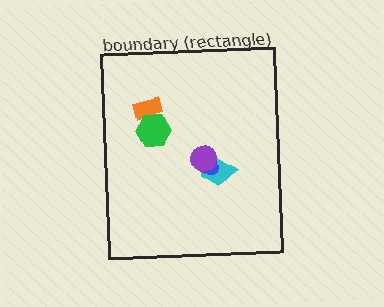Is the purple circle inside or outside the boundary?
Inside.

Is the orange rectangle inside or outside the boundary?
Inside.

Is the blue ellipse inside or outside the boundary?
Inside.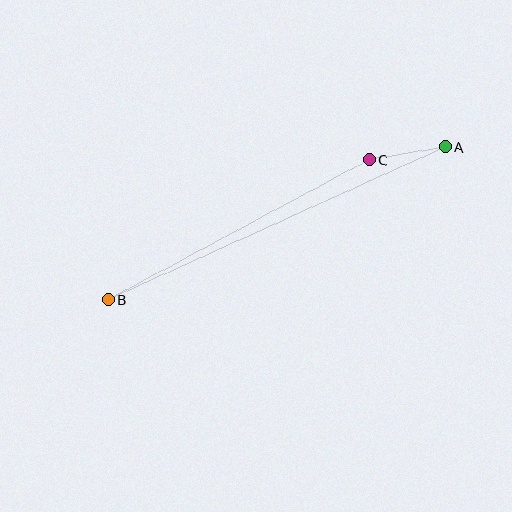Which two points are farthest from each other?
Points A and B are farthest from each other.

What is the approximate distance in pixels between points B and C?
The distance between B and C is approximately 296 pixels.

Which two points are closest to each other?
Points A and C are closest to each other.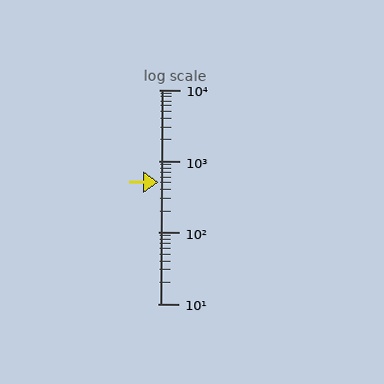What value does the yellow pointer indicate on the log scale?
The pointer indicates approximately 510.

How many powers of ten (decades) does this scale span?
The scale spans 3 decades, from 10 to 10000.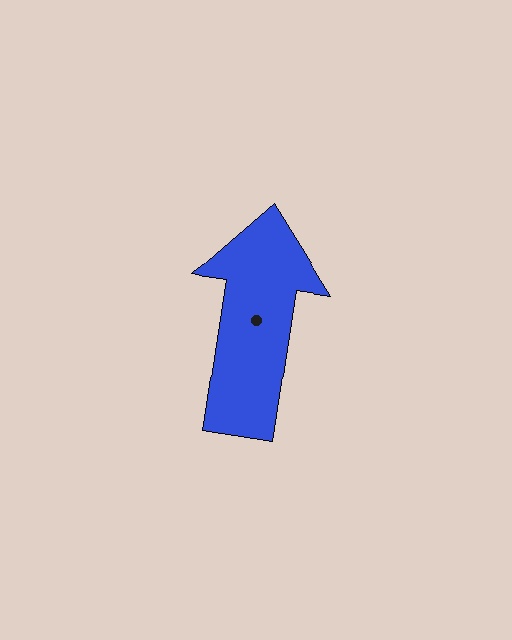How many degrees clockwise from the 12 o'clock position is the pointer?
Approximately 8 degrees.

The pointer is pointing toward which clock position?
Roughly 12 o'clock.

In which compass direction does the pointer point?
North.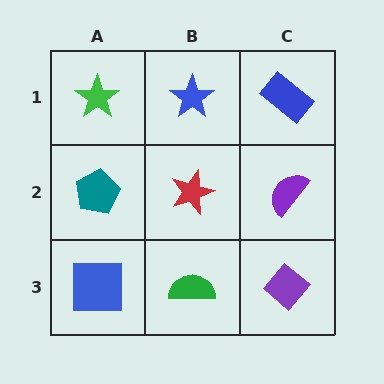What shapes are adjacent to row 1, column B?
A red star (row 2, column B), a green star (row 1, column A), a blue rectangle (row 1, column C).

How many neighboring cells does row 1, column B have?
3.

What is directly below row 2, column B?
A green semicircle.